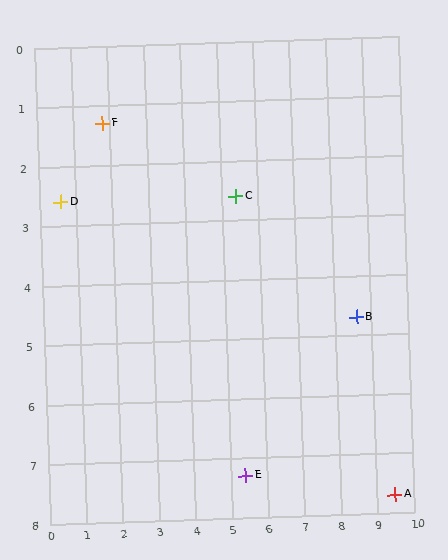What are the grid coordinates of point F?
Point F is at approximately (1.8, 1.3).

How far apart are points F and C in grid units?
Points F and C are about 3.8 grid units apart.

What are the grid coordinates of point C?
Point C is at approximately (5.4, 2.6).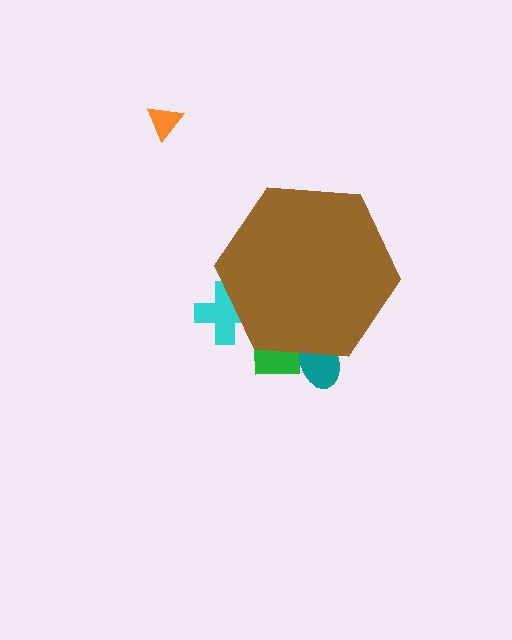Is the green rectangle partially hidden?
Yes, the green rectangle is partially hidden behind the brown hexagon.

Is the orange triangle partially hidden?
No, the orange triangle is fully visible.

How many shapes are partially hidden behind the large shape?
3 shapes are partially hidden.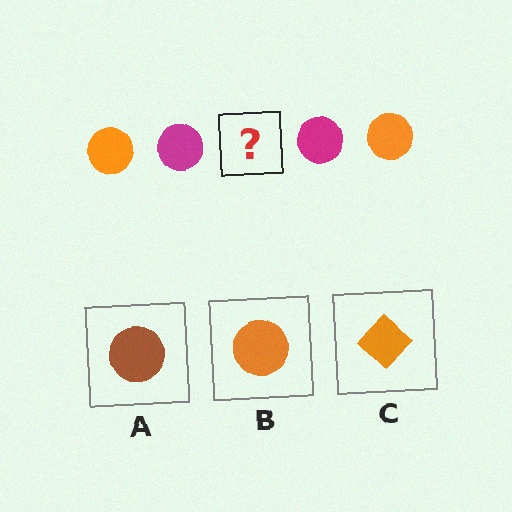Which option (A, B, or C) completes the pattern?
B.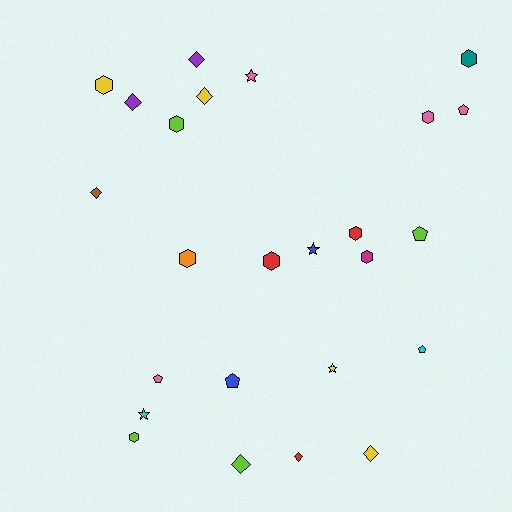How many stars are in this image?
There are 4 stars.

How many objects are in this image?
There are 25 objects.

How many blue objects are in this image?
There are 2 blue objects.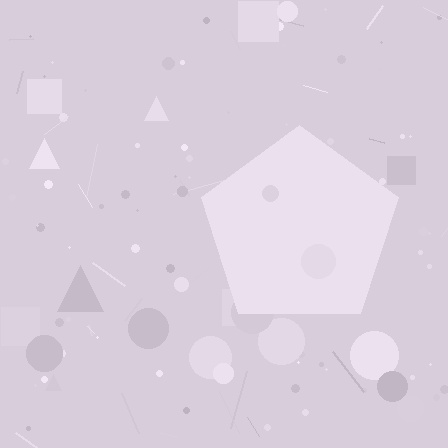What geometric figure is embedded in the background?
A pentagon is embedded in the background.